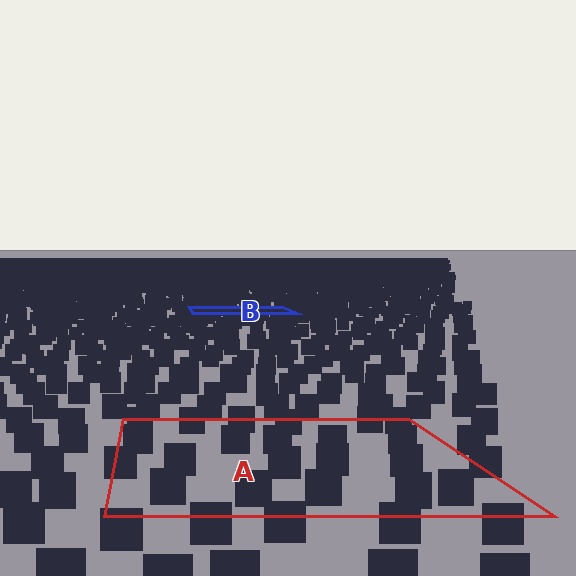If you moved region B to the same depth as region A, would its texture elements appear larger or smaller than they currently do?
They would appear larger. At a closer depth, the same texture elements are projected at a bigger on-screen size.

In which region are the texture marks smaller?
The texture marks are smaller in region B, because it is farther away.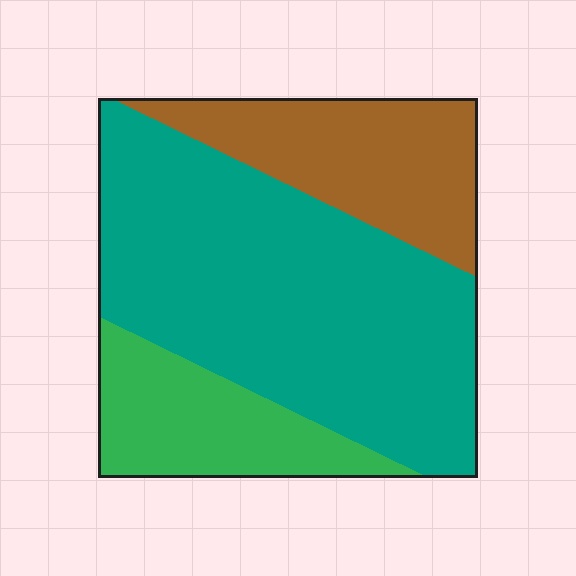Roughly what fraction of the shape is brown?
Brown takes up between a sixth and a third of the shape.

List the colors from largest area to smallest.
From largest to smallest: teal, brown, green.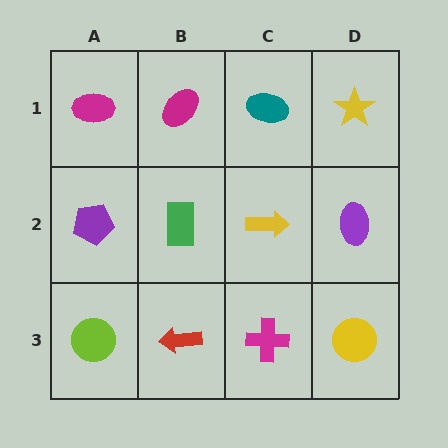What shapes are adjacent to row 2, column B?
A magenta ellipse (row 1, column B), a red arrow (row 3, column B), a purple pentagon (row 2, column A), a yellow arrow (row 2, column C).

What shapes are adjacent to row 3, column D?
A purple ellipse (row 2, column D), a magenta cross (row 3, column C).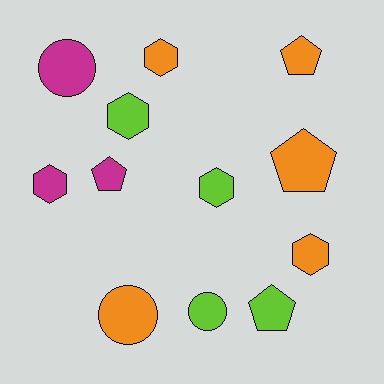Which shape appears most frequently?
Hexagon, with 5 objects.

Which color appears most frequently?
Orange, with 5 objects.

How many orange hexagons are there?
There are 2 orange hexagons.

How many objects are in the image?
There are 12 objects.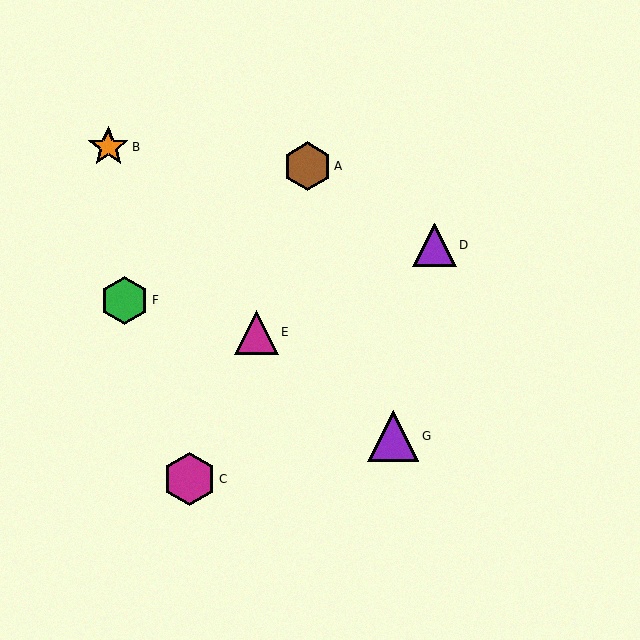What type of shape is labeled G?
Shape G is a purple triangle.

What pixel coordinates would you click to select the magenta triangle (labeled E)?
Click at (256, 332) to select the magenta triangle E.